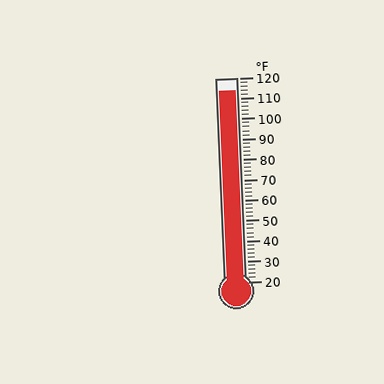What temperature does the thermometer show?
The thermometer shows approximately 114°F.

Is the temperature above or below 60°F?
The temperature is above 60°F.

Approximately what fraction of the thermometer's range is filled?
The thermometer is filled to approximately 95% of its range.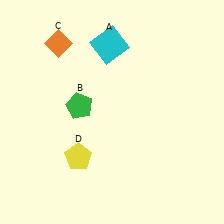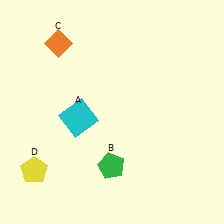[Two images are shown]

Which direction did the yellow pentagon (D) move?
The yellow pentagon (D) moved left.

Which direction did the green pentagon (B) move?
The green pentagon (B) moved down.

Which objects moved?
The objects that moved are: the cyan square (A), the green pentagon (B), the yellow pentagon (D).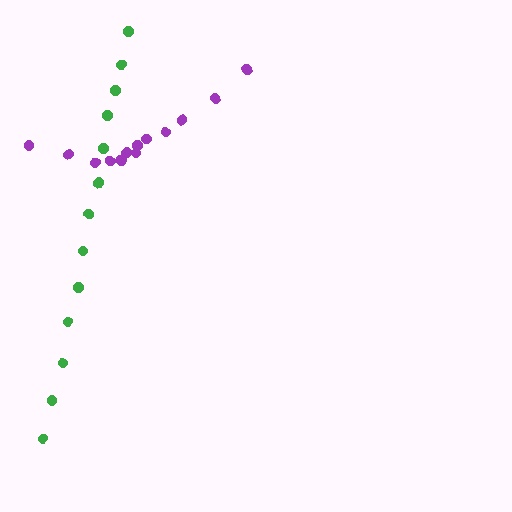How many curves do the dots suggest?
There are 2 distinct paths.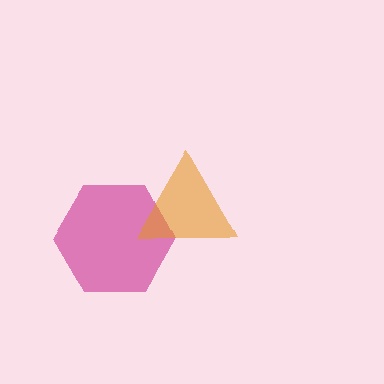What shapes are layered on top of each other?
The layered shapes are: a magenta hexagon, an orange triangle.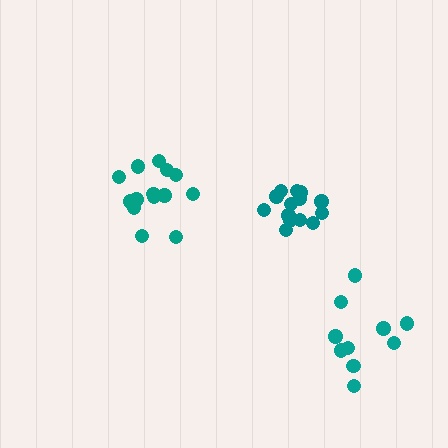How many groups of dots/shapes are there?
There are 3 groups.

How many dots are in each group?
Group 1: 10 dots, Group 2: 14 dots, Group 3: 14 dots (38 total).